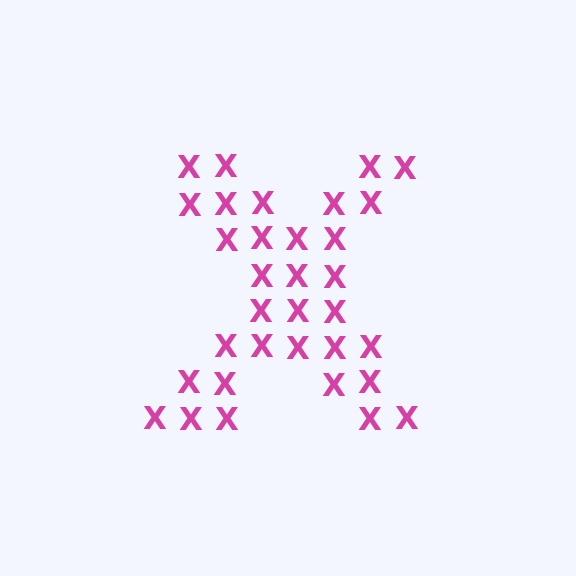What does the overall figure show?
The overall figure shows the letter X.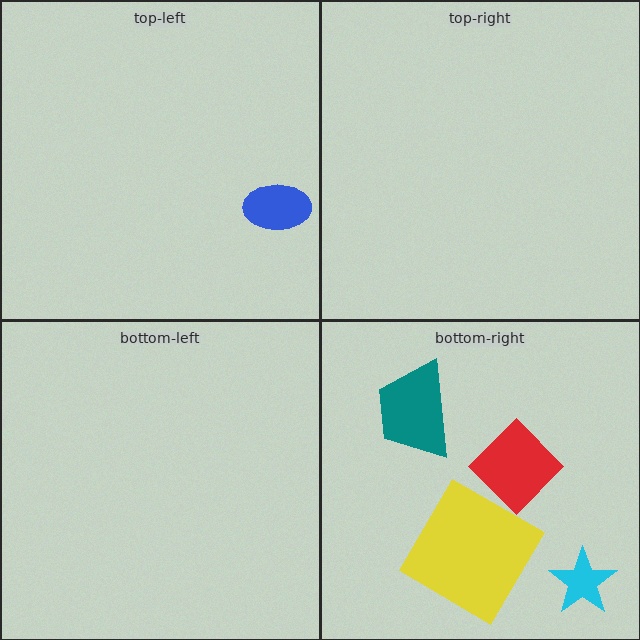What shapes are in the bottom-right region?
The yellow diamond, the cyan star, the teal trapezoid, the red diamond.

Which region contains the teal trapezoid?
The bottom-right region.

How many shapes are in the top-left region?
1.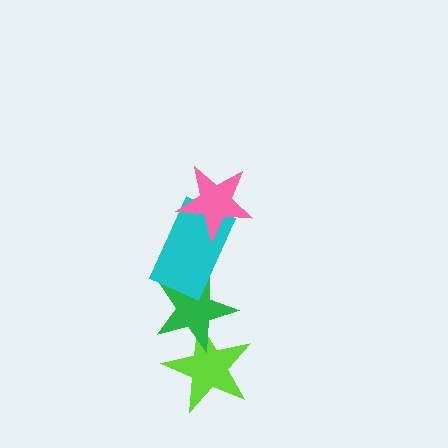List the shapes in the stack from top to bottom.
From top to bottom: the pink star, the cyan rectangle, the green star, the lime star.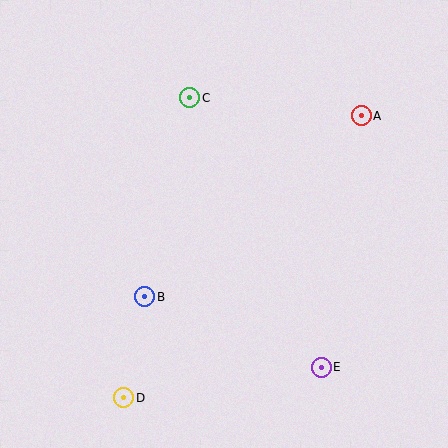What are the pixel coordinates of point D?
Point D is at (124, 398).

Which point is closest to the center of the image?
Point B at (145, 297) is closest to the center.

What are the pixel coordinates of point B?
Point B is at (145, 297).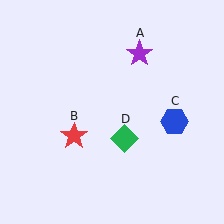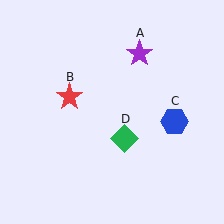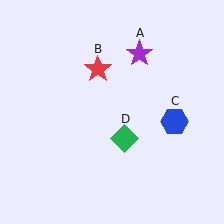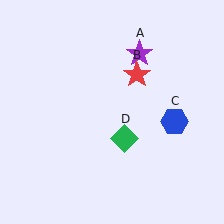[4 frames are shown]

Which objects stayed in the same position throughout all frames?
Purple star (object A) and blue hexagon (object C) and green diamond (object D) remained stationary.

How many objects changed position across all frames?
1 object changed position: red star (object B).